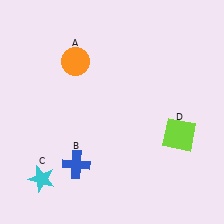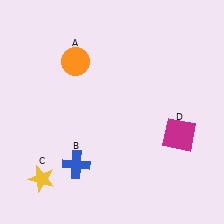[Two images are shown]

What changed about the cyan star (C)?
In Image 1, C is cyan. In Image 2, it changed to yellow.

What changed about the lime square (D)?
In Image 1, D is lime. In Image 2, it changed to magenta.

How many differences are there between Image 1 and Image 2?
There are 2 differences between the two images.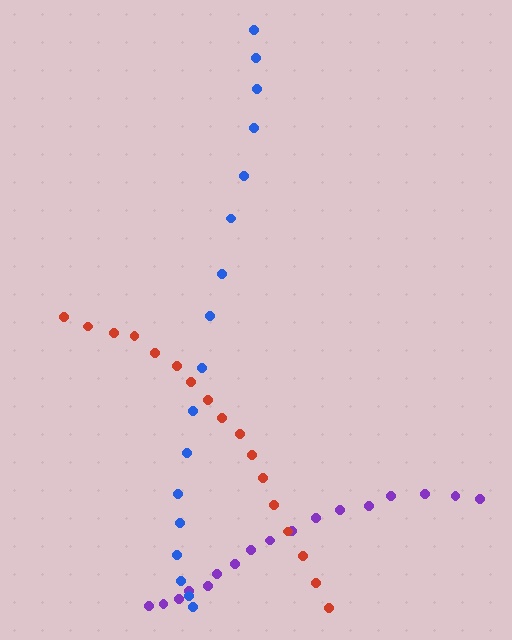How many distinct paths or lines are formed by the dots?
There are 3 distinct paths.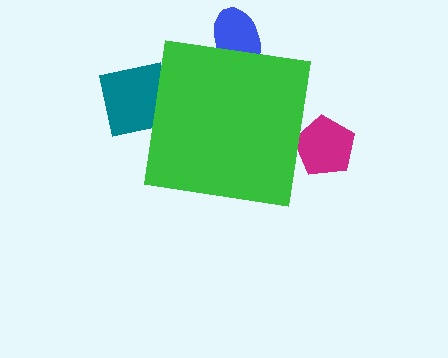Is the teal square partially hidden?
Yes, the teal square is partially hidden behind the green square.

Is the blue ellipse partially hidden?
Yes, the blue ellipse is partially hidden behind the green square.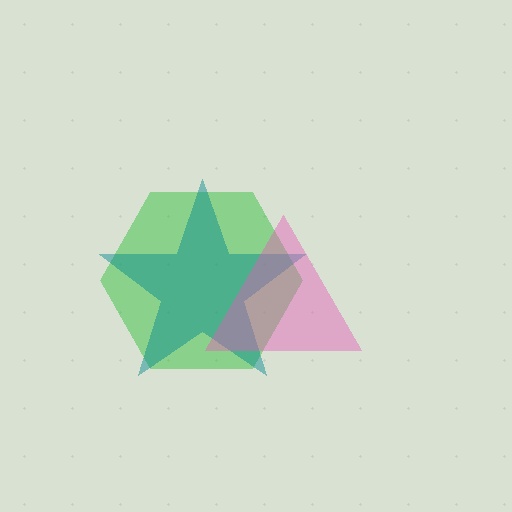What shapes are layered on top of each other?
The layered shapes are: a green hexagon, a teal star, a pink triangle.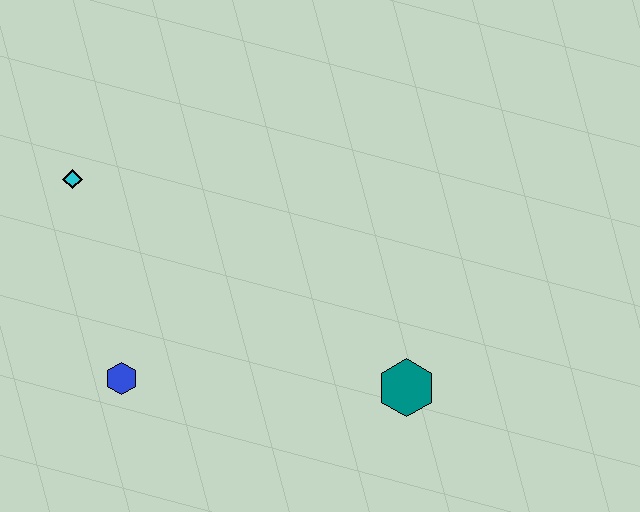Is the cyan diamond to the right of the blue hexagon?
No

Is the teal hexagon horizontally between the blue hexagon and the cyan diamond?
No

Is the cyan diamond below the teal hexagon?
No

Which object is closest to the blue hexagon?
The cyan diamond is closest to the blue hexagon.